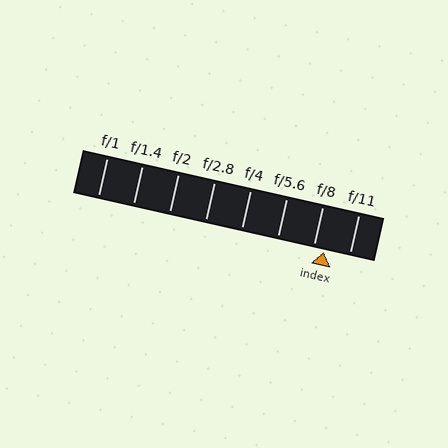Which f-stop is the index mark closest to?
The index mark is closest to f/8.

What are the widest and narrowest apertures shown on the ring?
The widest aperture shown is f/1 and the narrowest is f/11.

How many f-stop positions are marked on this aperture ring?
There are 8 f-stop positions marked.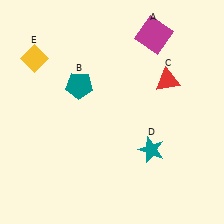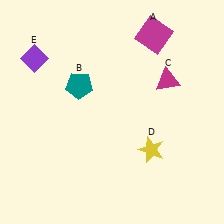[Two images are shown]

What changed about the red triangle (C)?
In Image 1, C is red. In Image 2, it changed to magenta.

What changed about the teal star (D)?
In Image 1, D is teal. In Image 2, it changed to yellow.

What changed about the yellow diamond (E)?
In Image 1, E is yellow. In Image 2, it changed to purple.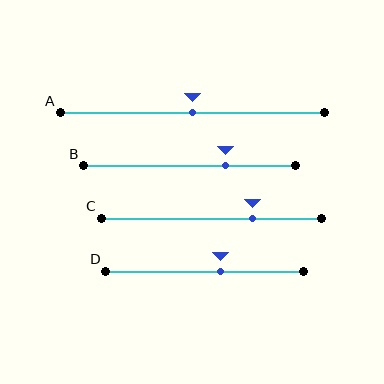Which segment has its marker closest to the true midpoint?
Segment A has its marker closest to the true midpoint.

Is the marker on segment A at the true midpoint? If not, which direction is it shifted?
Yes, the marker on segment A is at the true midpoint.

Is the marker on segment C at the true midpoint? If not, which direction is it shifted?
No, the marker on segment C is shifted to the right by about 19% of the segment length.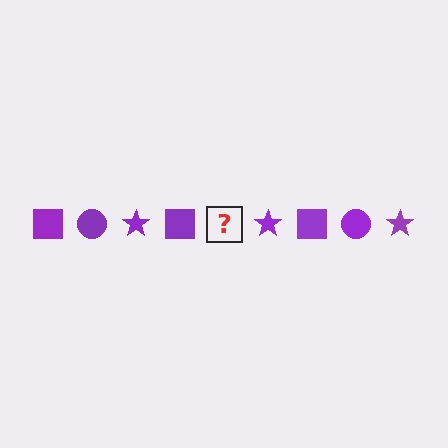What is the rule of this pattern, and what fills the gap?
The rule is that the pattern cycles through square, circle, star shapes in purple. The gap should be filled with a purple circle.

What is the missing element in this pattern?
The missing element is a purple circle.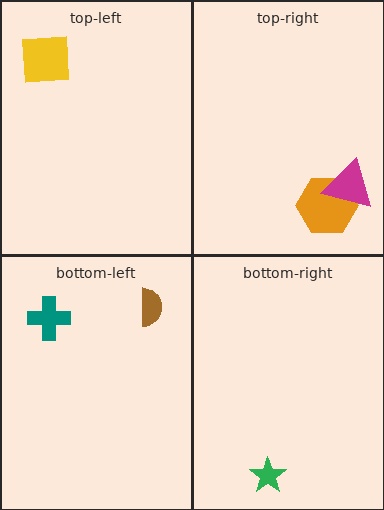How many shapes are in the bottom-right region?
1.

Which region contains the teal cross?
The bottom-left region.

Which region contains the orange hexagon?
The top-right region.